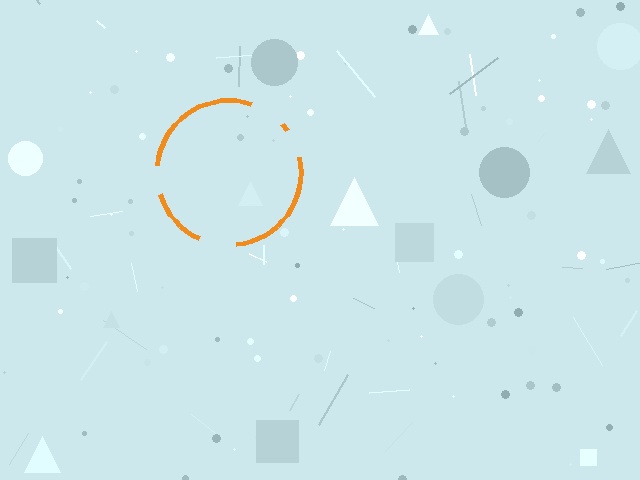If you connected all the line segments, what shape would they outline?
They would outline a circle.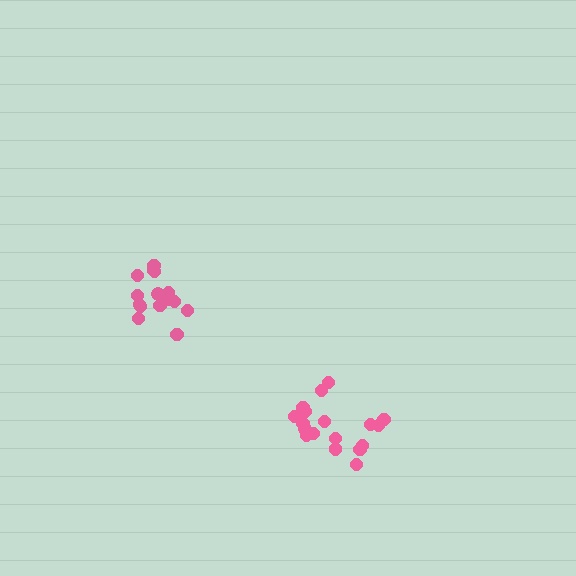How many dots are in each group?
Group 1: 18 dots, Group 2: 15 dots (33 total).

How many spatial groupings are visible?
There are 2 spatial groupings.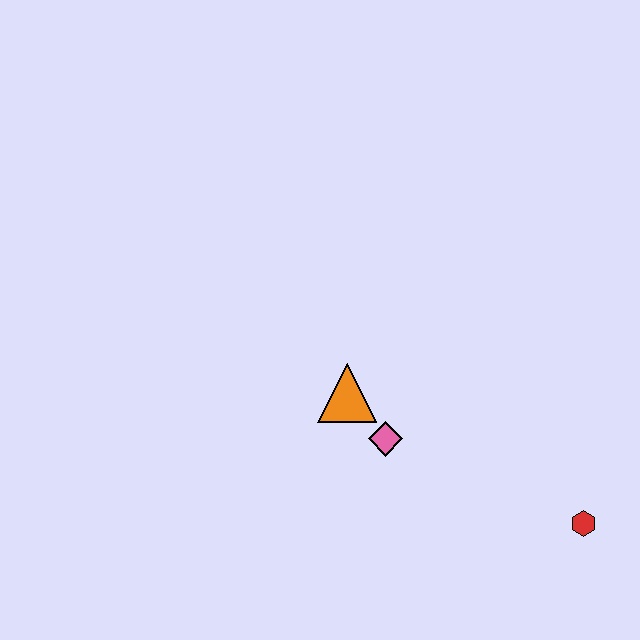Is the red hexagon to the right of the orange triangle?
Yes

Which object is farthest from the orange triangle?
The red hexagon is farthest from the orange triangle.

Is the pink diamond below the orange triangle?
Yes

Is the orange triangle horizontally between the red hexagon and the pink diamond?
No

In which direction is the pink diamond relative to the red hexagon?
The pink diamond is to the left of the red hexagon.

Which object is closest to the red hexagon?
The pink diamond is closest to the red hexagon.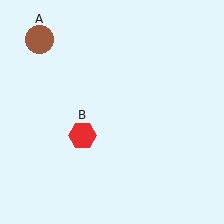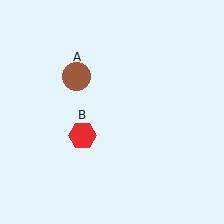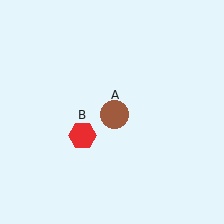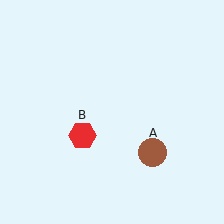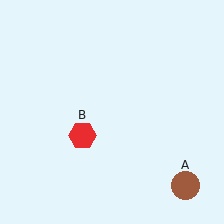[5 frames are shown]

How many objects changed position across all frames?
1 object changed position: brown circle (object A).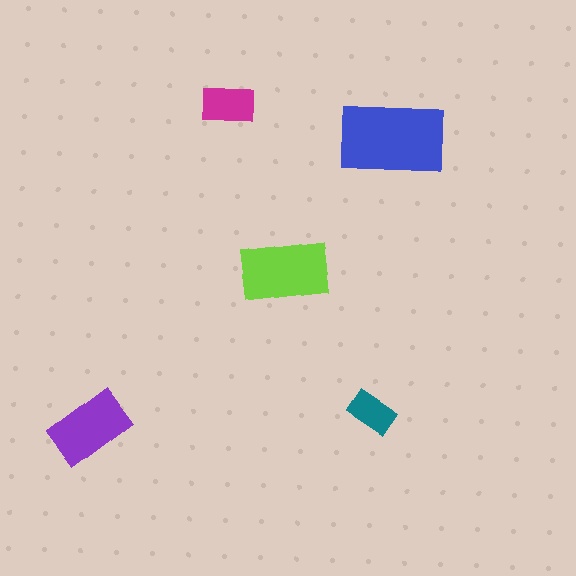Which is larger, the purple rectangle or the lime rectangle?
The lime one.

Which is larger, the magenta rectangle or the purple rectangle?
The purple one.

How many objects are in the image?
There are 5 objects in the image.